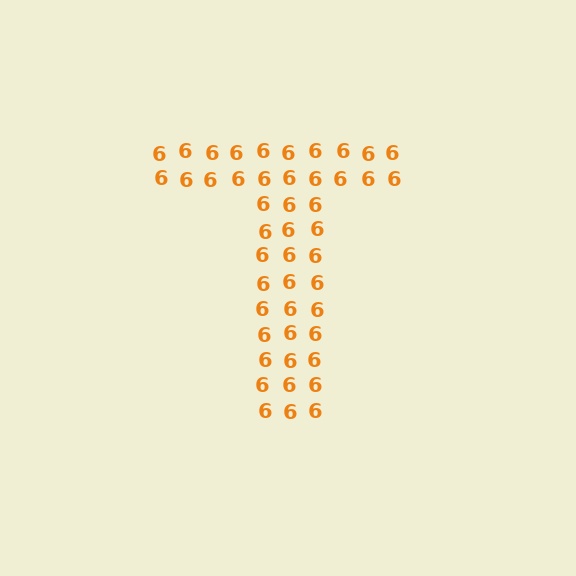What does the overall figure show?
The overall figure shows the letter T.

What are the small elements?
The small elements are digit 6's.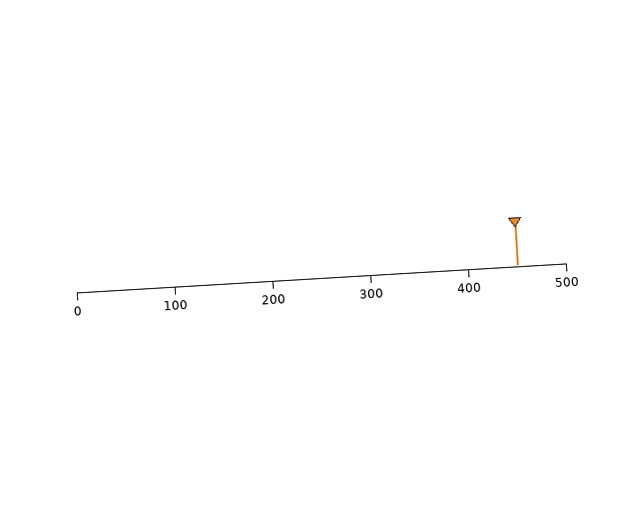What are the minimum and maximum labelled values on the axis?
The axis runs from 0 to 500.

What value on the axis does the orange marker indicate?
The marker indicates approximately 450.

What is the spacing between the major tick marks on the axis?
The major ticks are spaced 100 apart.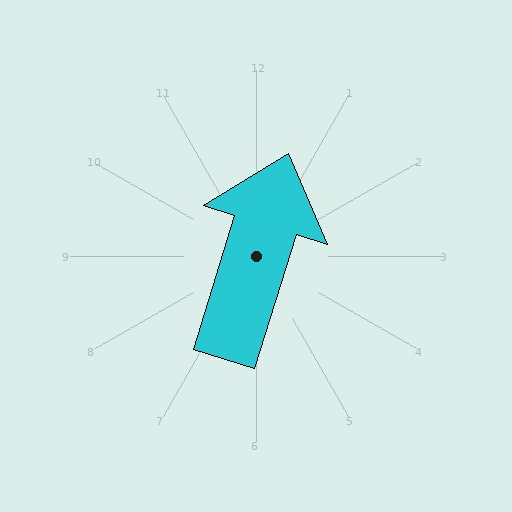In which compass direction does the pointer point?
North.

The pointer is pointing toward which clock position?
Roughly 1 o'clock.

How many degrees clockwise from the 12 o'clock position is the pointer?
Approximately 17 degrees.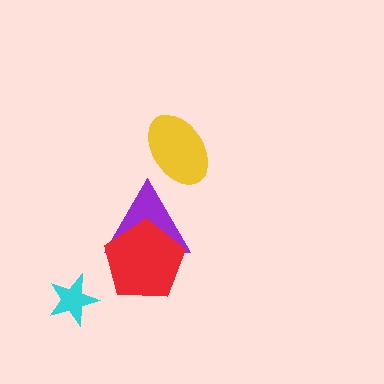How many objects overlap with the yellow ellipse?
0 objects overlap with the yellow ellipse.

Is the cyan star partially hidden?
No, no other shape covers it.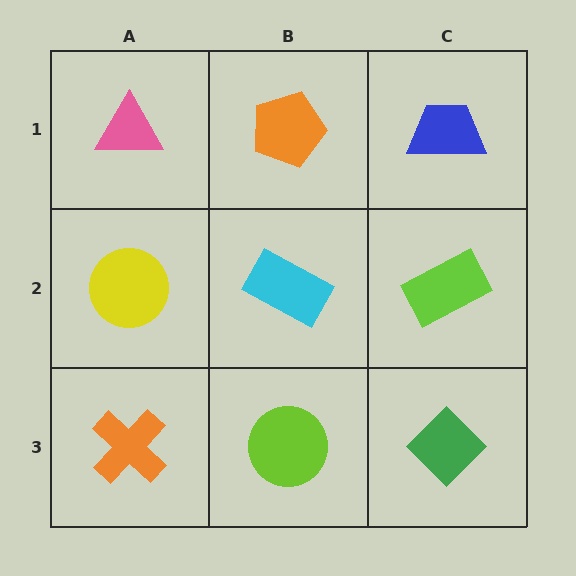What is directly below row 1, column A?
A yellow circle.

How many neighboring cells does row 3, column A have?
2.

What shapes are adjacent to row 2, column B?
An orange pentagon (row 1, column B), a lime circle (row 3, column B), a yellow circle (row 2, column A), a lime rectangle (row 2, column C).